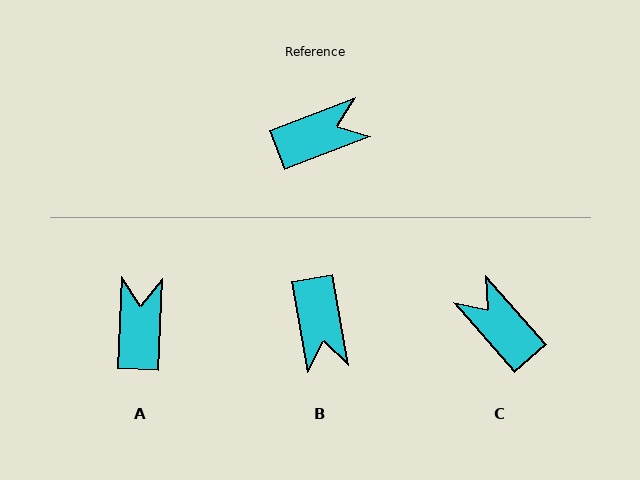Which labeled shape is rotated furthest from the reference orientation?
C, about 110 degrees away.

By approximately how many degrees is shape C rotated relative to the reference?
Approximately 110 degrees counter-clockwise.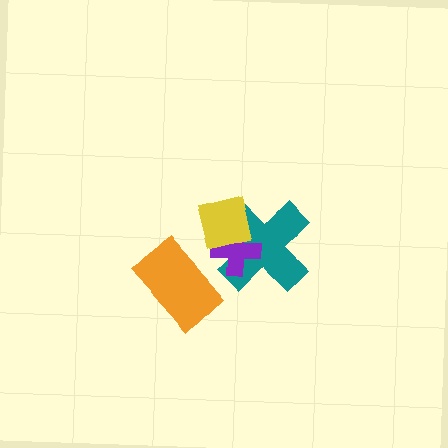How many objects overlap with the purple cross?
2 objects overlap with the purple cross.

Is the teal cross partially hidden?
Yes, it is partially covered by another shape.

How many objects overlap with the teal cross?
2 objects overlap with the teal cross.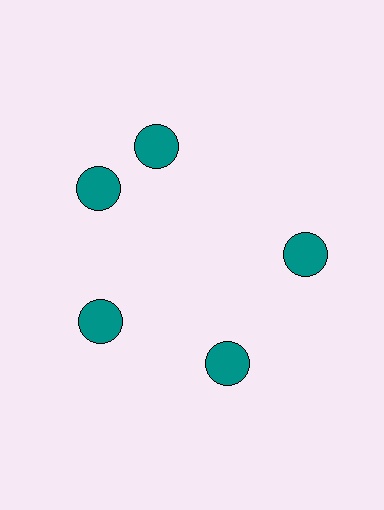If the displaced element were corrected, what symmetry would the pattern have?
It would have 5-fold rotational symmetry — the pattern would map onto itself every 72 degrees.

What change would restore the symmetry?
The symmetry would be restored by rotating it back into even spacing with its neighbors so that all 5 circles sit at equal angles and equal distance from the center.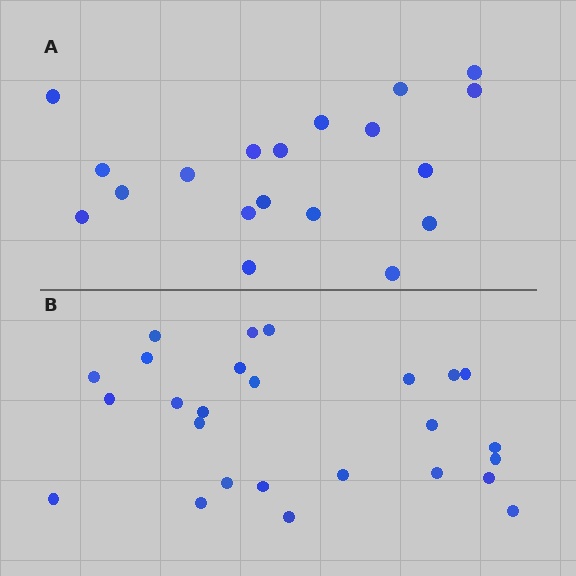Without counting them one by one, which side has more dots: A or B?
Region B (the bottom region) has more dots.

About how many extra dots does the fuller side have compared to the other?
Region B has roughly 8 or so more dots than region A.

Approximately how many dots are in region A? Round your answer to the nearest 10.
About 20 dots. (The exact count is 19, which rounds to 20.)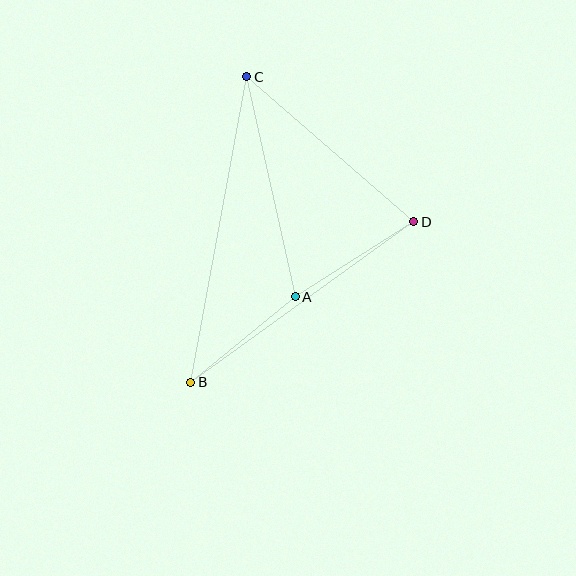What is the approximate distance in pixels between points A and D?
The distance between A and D is approximately 140 pixels.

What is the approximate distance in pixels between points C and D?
The distance between C and D is approximately 221 pixels.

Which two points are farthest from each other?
Points B and C are farthest from each other.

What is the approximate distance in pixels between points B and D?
The distance between B and D is approximately 275 pixels.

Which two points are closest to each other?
Points A and B are closest to each other.